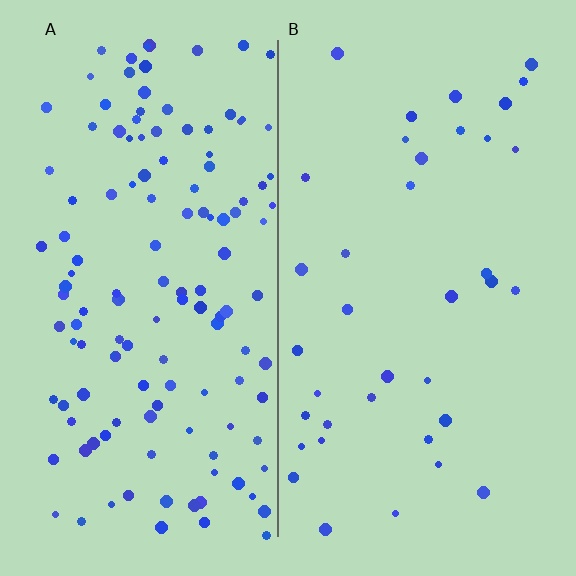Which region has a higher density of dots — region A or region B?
A (the left).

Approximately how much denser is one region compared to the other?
Approximately 3.5× — region A over region B.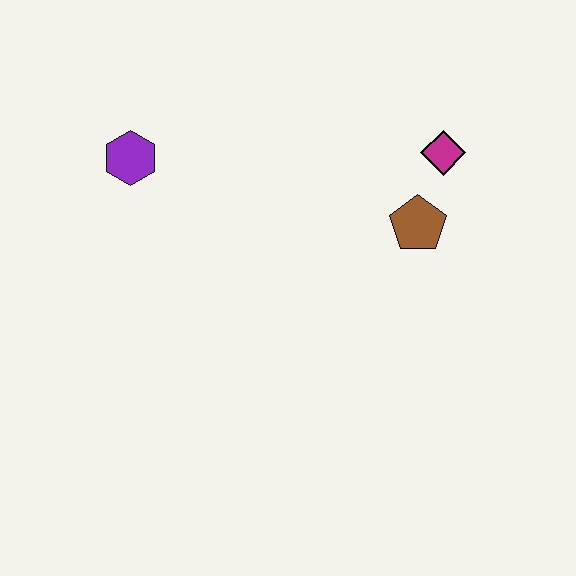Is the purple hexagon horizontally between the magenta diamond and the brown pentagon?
No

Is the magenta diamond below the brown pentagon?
No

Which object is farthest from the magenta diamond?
The purple hexagon is farthest from the magenta diamond.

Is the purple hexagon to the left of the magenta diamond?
Yes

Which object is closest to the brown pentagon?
The magenta diamond is closest to the brown pentagon.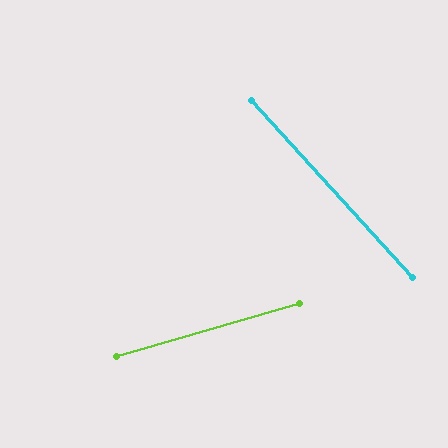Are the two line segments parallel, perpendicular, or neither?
Neither parallel nor perpendicular — they differ by about 64°.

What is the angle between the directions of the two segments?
Approximately 64 degrees.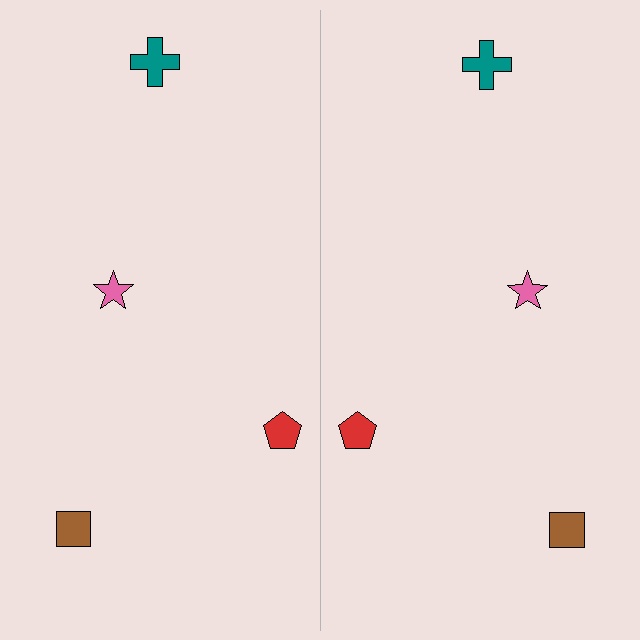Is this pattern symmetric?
Yes, this pattern has bilateral (reflection) symmetry.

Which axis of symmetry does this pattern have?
The pattern has a vertical axis of symmetry running through the center of the image.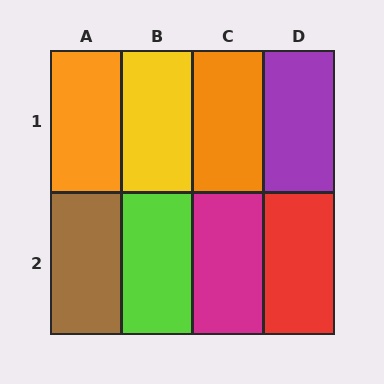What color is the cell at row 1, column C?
Orange.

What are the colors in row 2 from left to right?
Brown, lime, magenta, red.